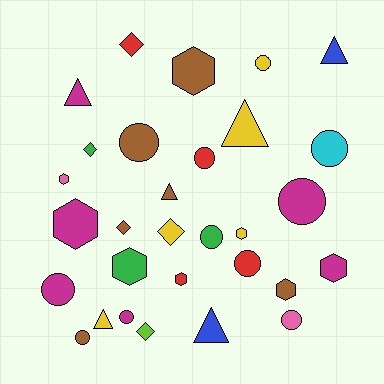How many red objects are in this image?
There are 4 red objects.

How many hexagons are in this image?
There are 8 hexagons.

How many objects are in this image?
There are 30 objects.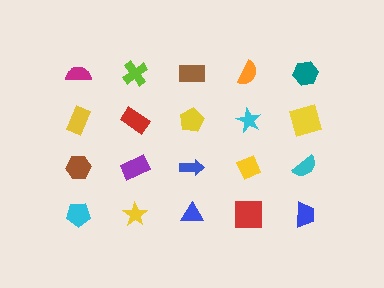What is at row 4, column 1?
A cyan pentagon.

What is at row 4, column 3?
A blue triangle.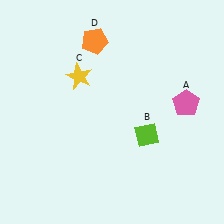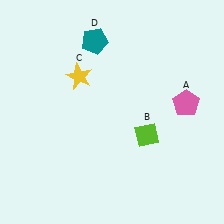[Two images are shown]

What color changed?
The pentagon (D) changed from orange in Image 1 to teal in Image 2.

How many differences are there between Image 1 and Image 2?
There is 1 difference between the two images.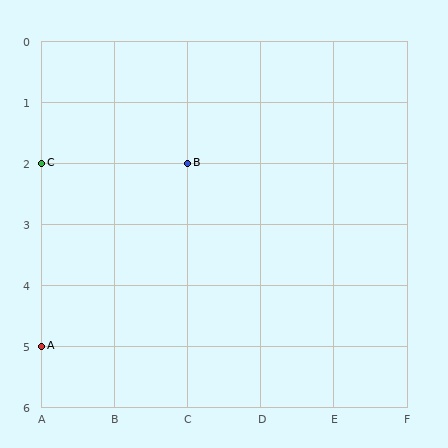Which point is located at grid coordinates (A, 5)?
Point A is at (A, 5).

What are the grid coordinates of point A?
Point A is at grid coordinates (A, 5).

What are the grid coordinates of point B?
Point B is at grid coordinates (C, 2).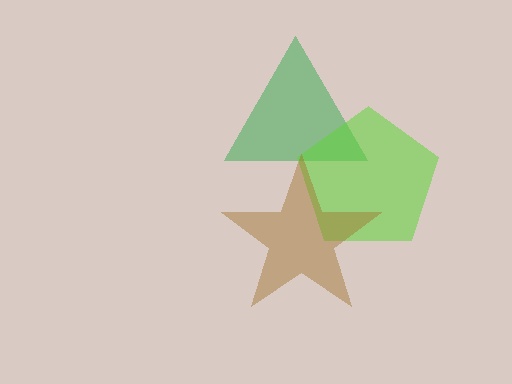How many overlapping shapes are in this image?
There are 3 overlapping shapes in the image.